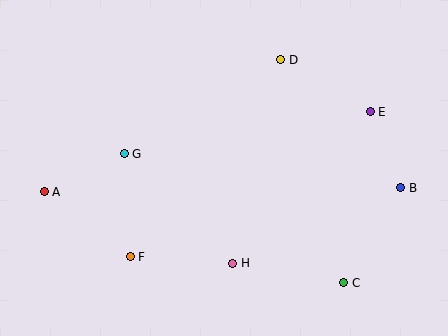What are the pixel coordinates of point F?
Point F is at (130, 257).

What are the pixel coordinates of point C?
Point C is at (344, 283).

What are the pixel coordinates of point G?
Point G is at (124, 154).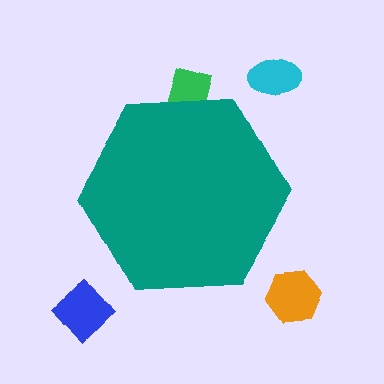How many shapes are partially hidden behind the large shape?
1 shape is partially hidden.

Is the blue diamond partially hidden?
No, the blue diamond is fully visible.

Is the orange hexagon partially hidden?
No, the orange hexagon is fully visible.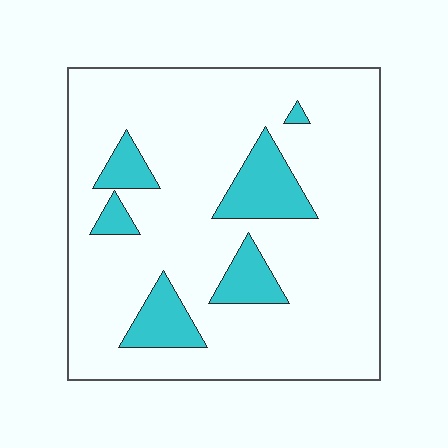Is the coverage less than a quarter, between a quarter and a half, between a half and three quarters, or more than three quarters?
Less than a quarter.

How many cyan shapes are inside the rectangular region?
6.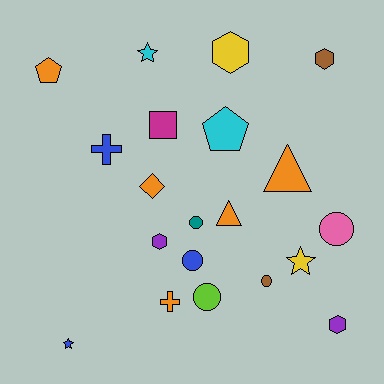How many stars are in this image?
There are 3 stars.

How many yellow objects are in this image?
There are 2 yellow objects.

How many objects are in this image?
There are 20 objects.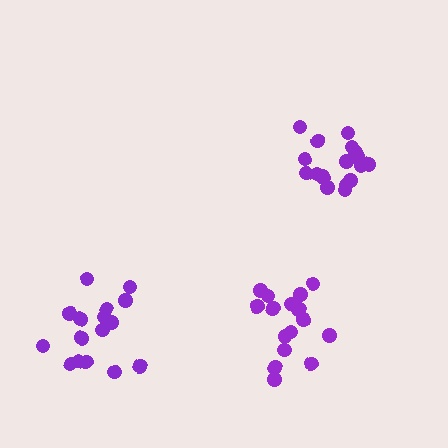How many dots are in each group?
Group 1: 17 dots, Group 2: 16 dots, Group 3: 18 dots (51 total).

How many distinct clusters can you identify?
There are 3 distinct clusters.